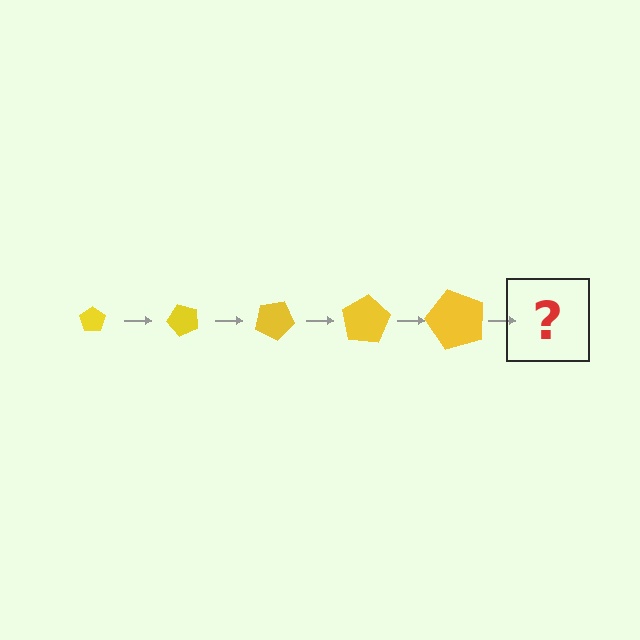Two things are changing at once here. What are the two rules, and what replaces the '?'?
The two rules are that the pentagon grows larger each step and it rotates 50 degrees each step. The '?' should be a pentagon, larger than the previous one and rotated 250 degrees from the start.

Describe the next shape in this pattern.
It should be a pentagon, larger than the previous one and rotated 250 degrees from the start.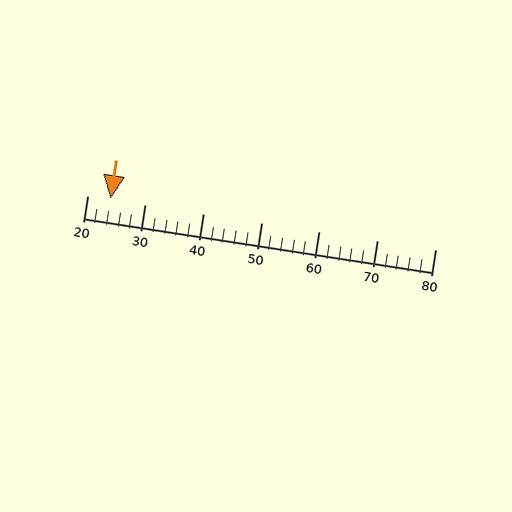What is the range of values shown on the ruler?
The ruler shows values from 20 to 80.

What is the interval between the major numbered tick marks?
The major tick marks are spaced 10 units apart.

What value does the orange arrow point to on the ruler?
The orange arrow points to approximately 24.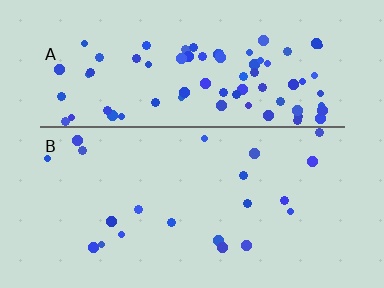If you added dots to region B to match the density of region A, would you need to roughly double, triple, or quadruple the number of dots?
Approximately quadruple.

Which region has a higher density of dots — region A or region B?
A (the top).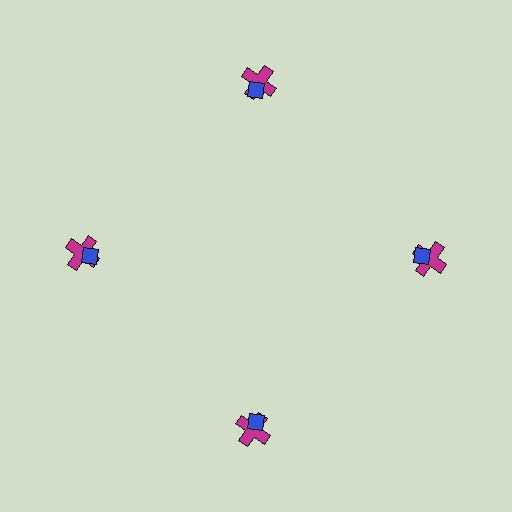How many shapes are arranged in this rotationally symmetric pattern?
There are 8 shapes, arranged in 4 groups of 2.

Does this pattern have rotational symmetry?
Yes, this pattern has 4-fold rotational symmetry. It looks the same after rotating 90 degrees around the center.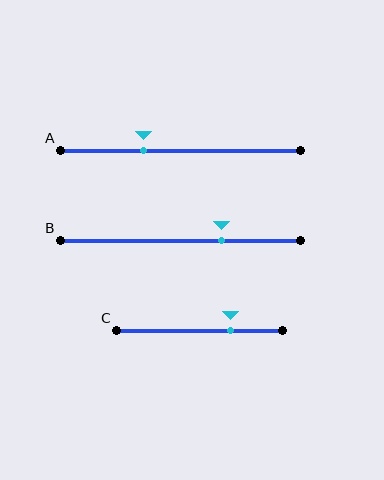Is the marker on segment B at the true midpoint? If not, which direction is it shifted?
No, the marker on segment B is shifted to the right by about 17% of the segment length.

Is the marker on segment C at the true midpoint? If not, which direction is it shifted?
No, the marker on segment C is shifted to the right by about 19% of the segment length.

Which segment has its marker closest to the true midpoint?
Segment A has its marker closest to the true midpoint.